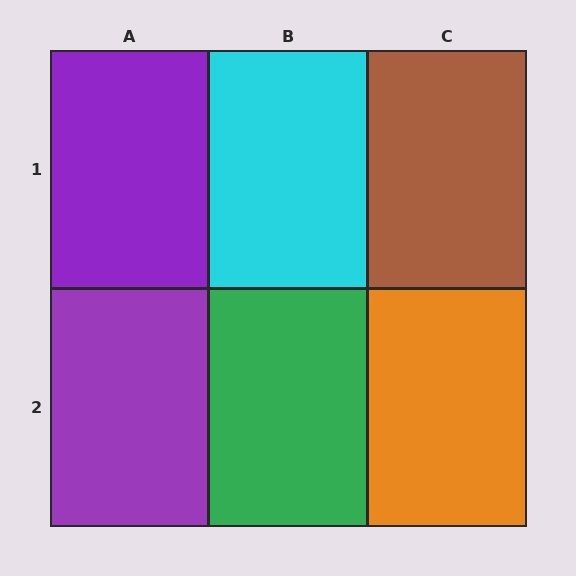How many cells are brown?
1 cell is brown.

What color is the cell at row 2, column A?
Purple.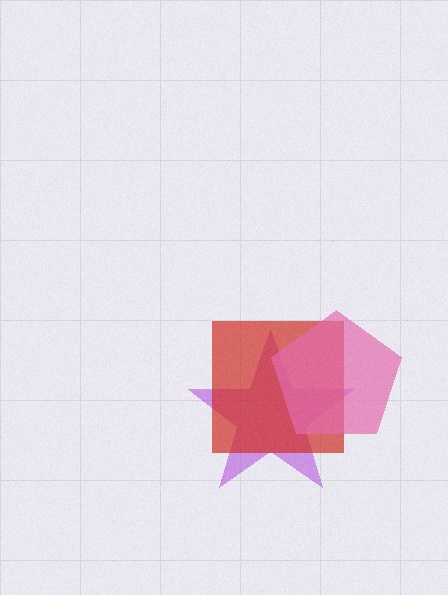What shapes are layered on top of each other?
The layered shapes are: a purple star, a red square, a pink pentagon.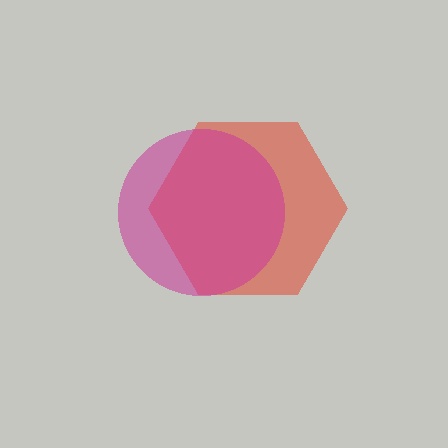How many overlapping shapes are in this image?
There are 2 overlapping shapes in the image.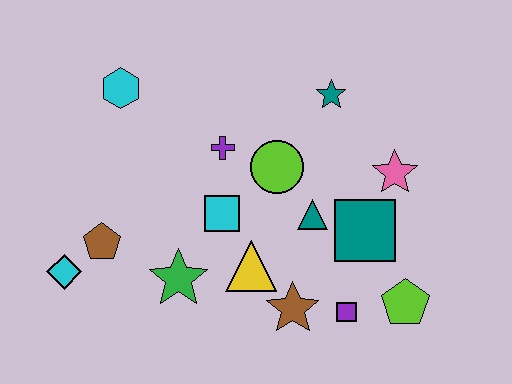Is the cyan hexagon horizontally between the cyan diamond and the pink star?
Yes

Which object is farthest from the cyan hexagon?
The lime pentagon is farthest from the cyan hexagon.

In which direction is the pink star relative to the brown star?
The pink star is above the brown star.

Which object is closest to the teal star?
The lime circle is closest to the teal star.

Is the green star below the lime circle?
Yes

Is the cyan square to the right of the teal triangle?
No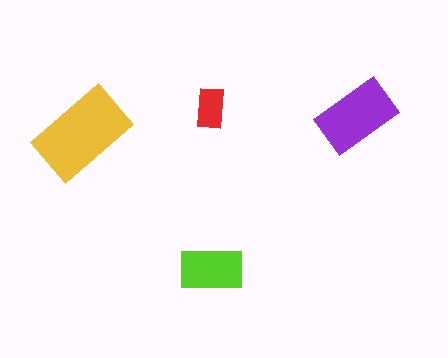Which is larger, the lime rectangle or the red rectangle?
The lime one.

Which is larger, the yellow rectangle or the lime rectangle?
The yellow one.